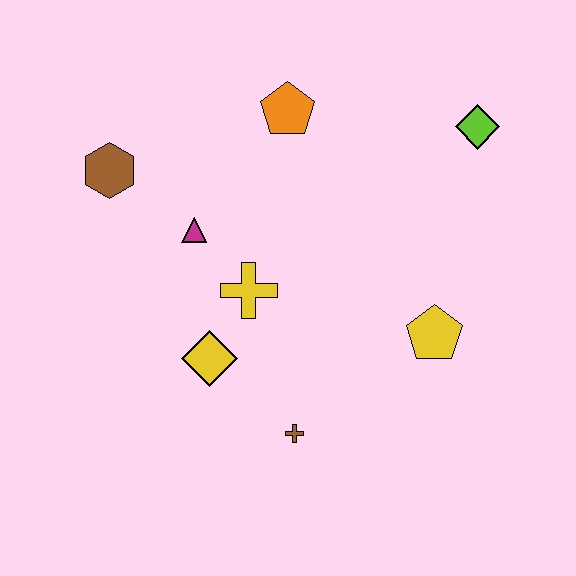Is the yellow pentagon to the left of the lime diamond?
Yes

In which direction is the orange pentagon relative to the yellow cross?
The orange pentagon is above the yellow cross.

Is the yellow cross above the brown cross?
Yes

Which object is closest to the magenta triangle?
The yellow cross is closest to the magenta triangle.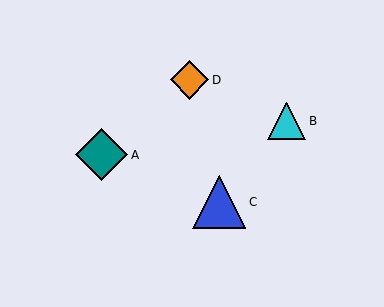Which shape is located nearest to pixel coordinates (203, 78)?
The orange diamond (labeled D) at (190, 80) is nearest to that location.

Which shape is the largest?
The blue triangle (labeled C) is the largest.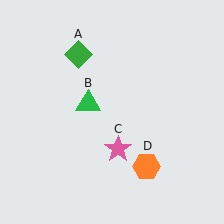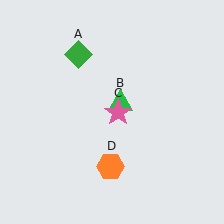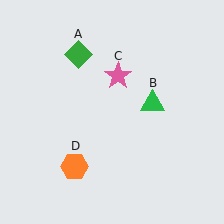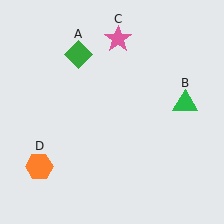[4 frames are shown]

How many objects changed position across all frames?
3 objects changed position: green triangle (object B), pink star (object C), orange hexagon (object D).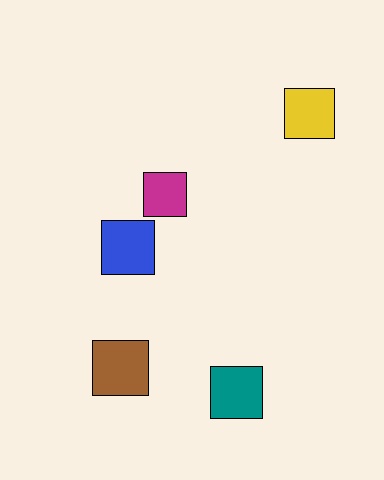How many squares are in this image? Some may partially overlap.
There are 5 squares.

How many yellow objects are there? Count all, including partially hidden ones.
There is 1 yellow object.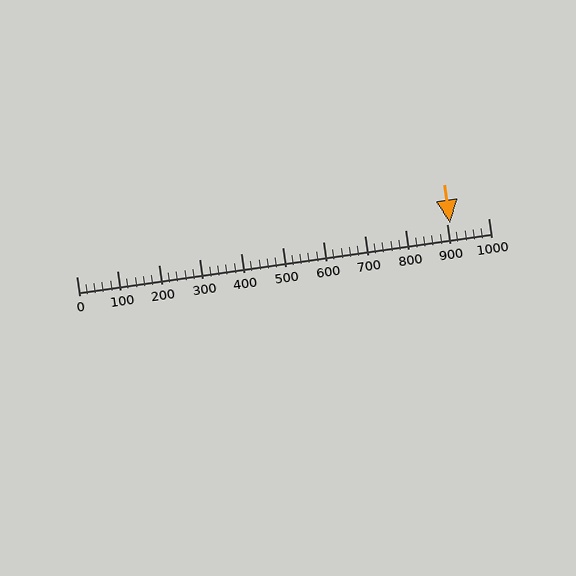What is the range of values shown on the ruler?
The ruler shows values from 0 to 1000.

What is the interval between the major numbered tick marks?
The major tick marks are spaced 100 units apart.